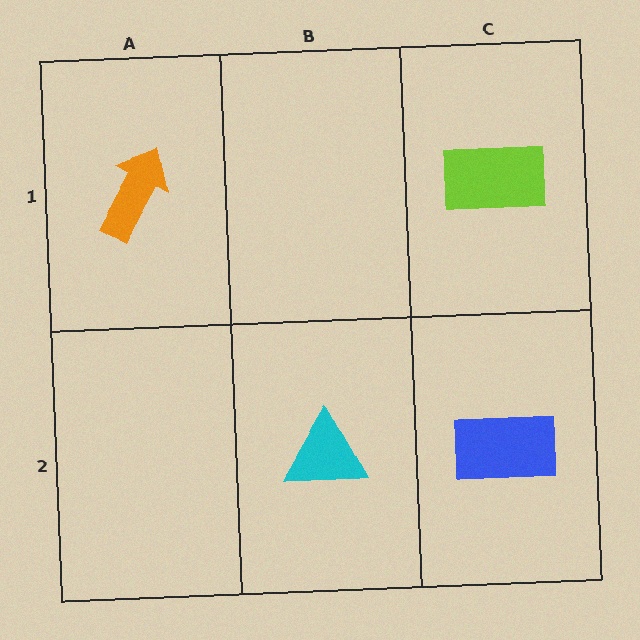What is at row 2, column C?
A blue rectangle.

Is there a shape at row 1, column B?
No, that cell is empty.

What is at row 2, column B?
A cyan triangle.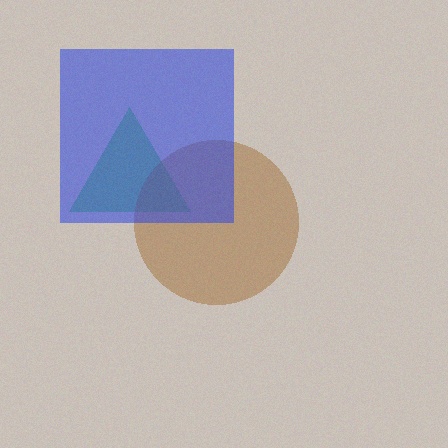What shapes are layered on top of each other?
The layered shapes are: a green triangle, a brown circle, a blue square.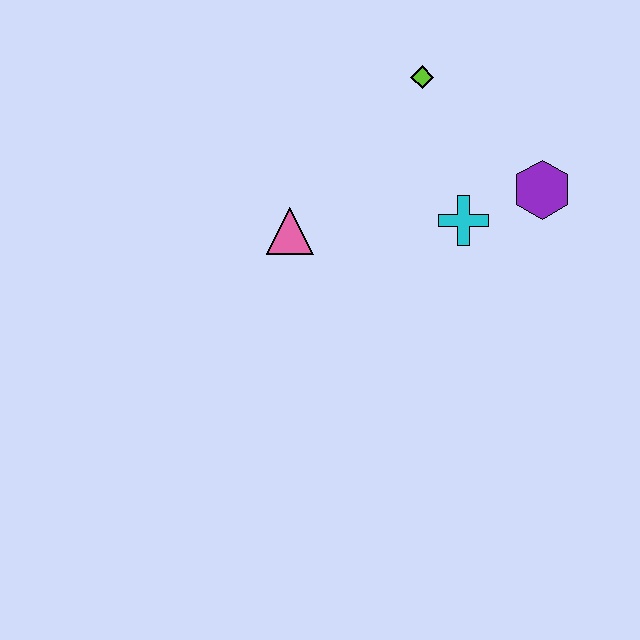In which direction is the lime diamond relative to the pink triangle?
The lime diamond is above the pink triangle.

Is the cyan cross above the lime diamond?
No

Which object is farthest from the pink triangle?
The purple hexagon is farthest from the pink triangle.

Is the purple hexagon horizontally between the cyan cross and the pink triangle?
No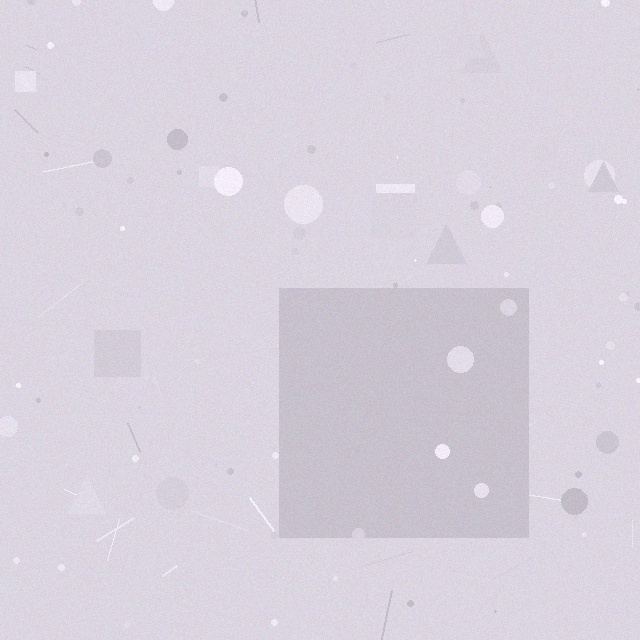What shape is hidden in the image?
A square is hidden in the image.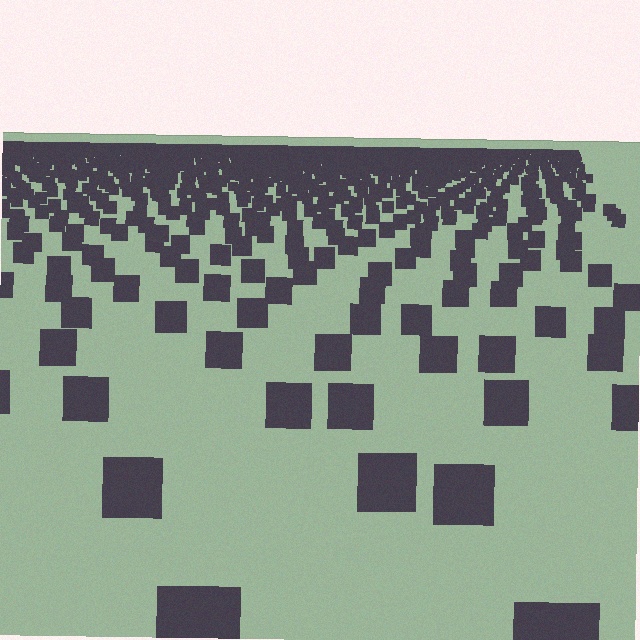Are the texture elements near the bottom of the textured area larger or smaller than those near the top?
Larger. Near the bottom, elements are closer to the viewer and appear at a bigger on-screen size.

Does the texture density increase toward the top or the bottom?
Density increases toward the top.